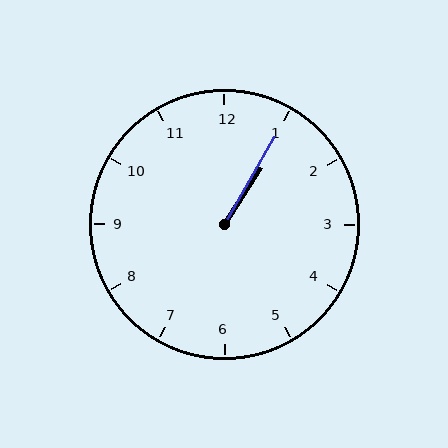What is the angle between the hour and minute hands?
Approximately 2 degrees.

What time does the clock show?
1:05.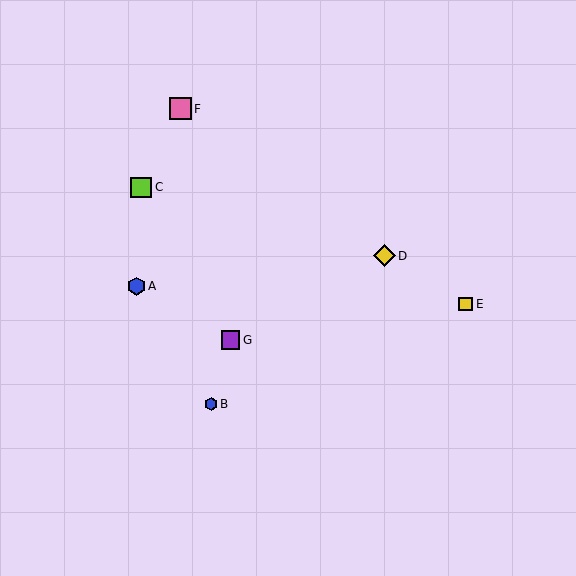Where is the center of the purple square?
The center of the purple square is at (230, 340).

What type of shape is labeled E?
Shape E is a yellow square.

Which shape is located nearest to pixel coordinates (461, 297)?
The yellow square (labeled E) at (466, 304) is nearest to that location.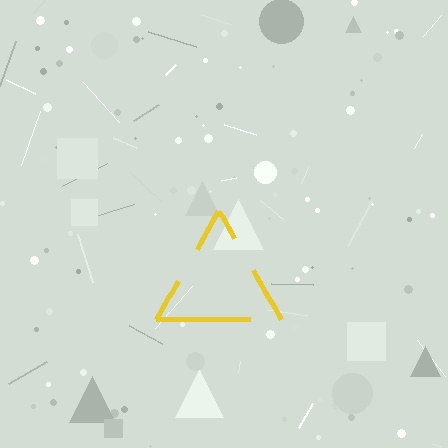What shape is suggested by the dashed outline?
The dashed outline suggests a triangle.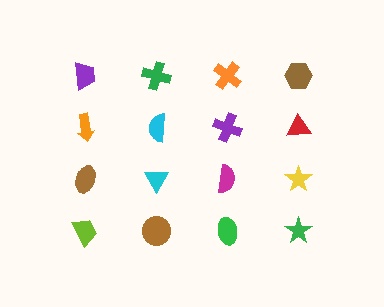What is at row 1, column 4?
A brown hexagon.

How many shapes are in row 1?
4 shapes.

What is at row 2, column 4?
A red triangle.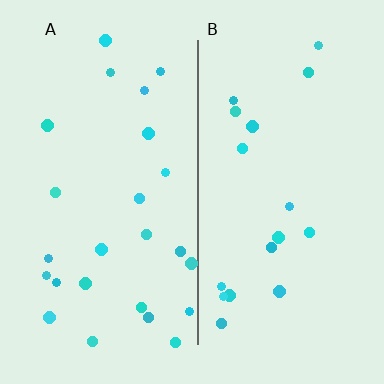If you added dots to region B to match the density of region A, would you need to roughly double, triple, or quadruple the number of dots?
Approximately double.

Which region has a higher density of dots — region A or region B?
A (the left).